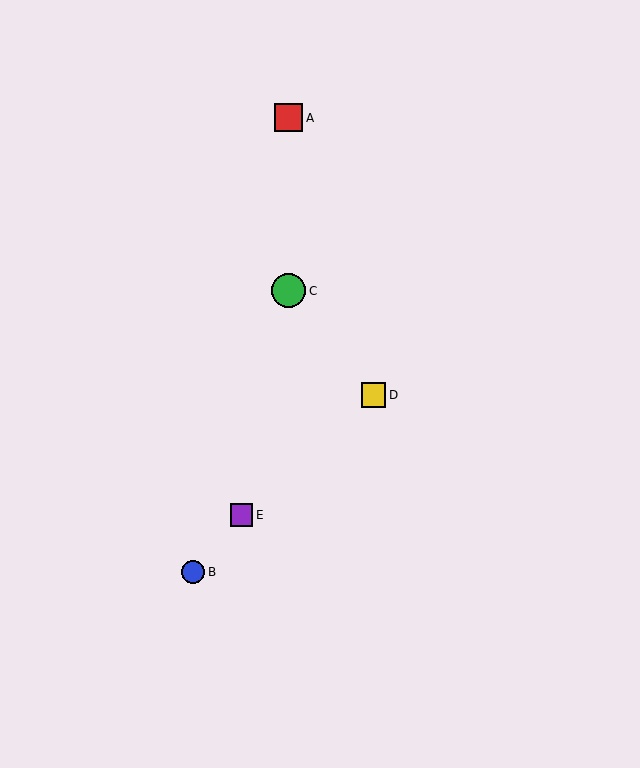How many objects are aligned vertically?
2 objects (A, C) are aligned vertically.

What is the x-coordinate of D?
Object D is at x≈373.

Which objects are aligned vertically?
Objects A, C are aligned vertically.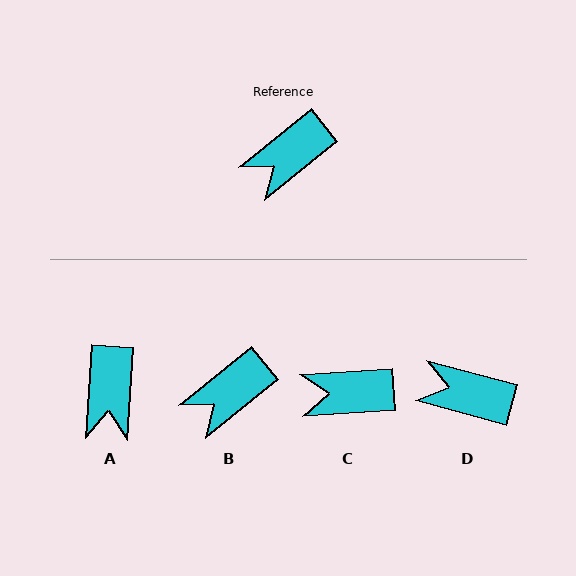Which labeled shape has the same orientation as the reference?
B.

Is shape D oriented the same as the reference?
No, it is off by about 54 degrees.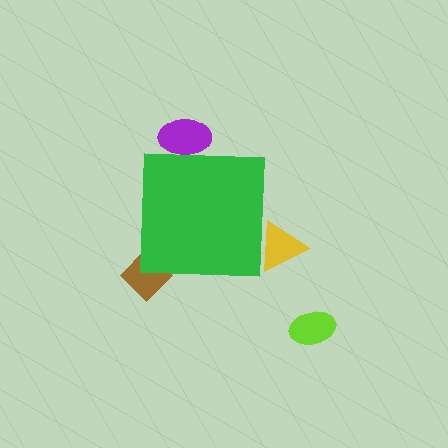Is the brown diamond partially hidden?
Yes, the brown diamond is partially hidden behind the green square.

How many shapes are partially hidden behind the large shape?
3 shapes are partially hidden.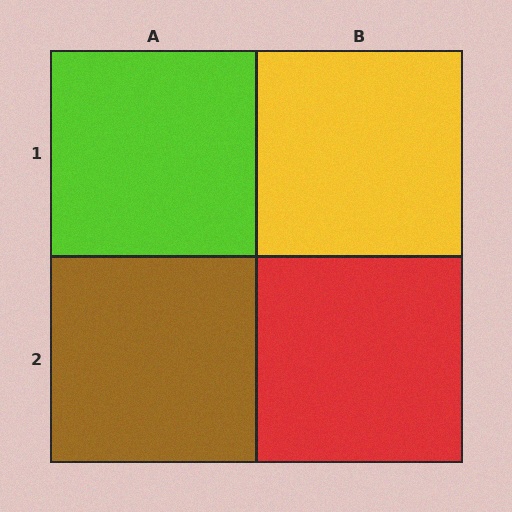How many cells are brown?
1 cell is brown.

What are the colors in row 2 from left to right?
Brown, red.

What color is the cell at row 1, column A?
Lime.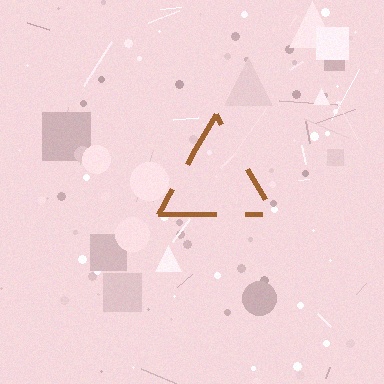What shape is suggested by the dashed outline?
The dashed outline suggests a triangle.